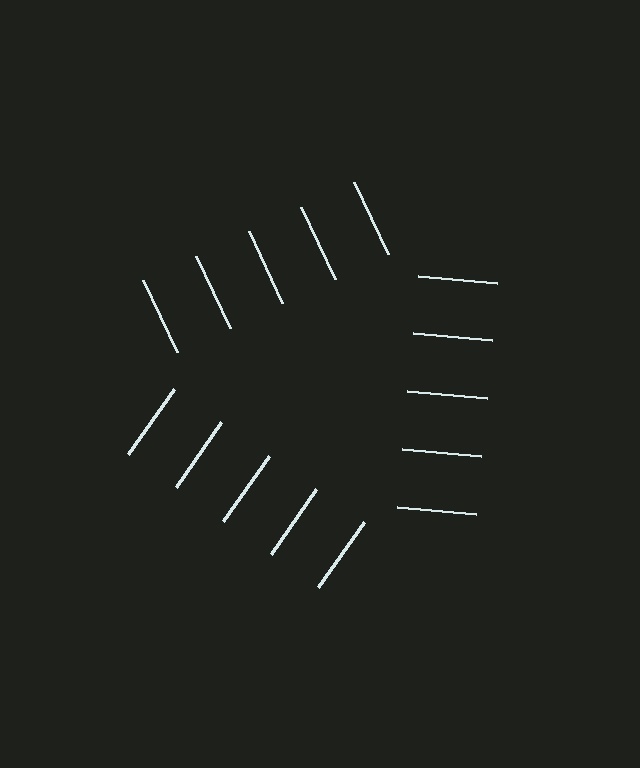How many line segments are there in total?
15 — 5 along each of the 3 edges.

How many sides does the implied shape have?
3 sides — the line-ends trace a triangle.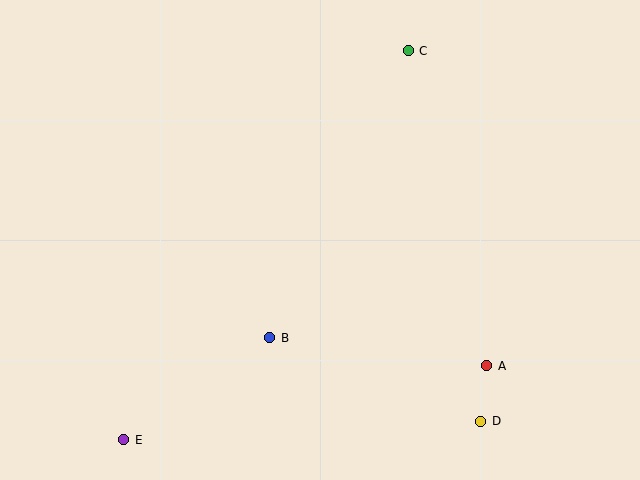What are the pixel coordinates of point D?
Point D is at (481, 421).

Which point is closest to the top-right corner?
Point C is closest to the top-right corner.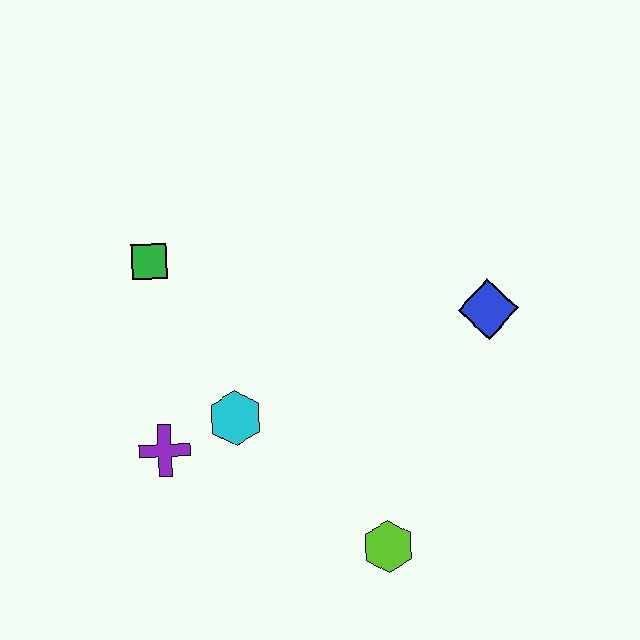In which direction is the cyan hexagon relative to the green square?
The cyan hexagon is below the green square.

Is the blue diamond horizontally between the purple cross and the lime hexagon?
No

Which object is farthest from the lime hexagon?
The green square is farthest from the lime hexagon.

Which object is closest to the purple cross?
The cyan hexagon is closest to the purple cross.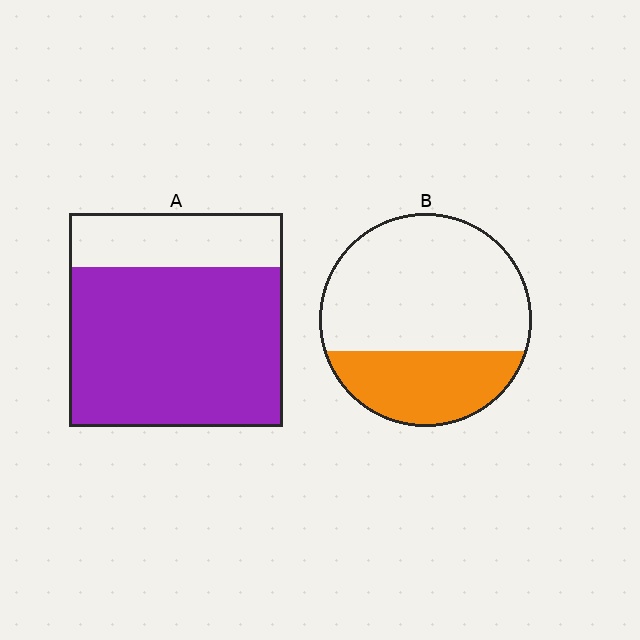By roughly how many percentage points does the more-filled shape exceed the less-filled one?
By roughly 45 percentage points (A over B).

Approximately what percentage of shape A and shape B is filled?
A is approximately 75% and B is approximately 30%.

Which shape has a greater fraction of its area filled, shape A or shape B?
Shape A.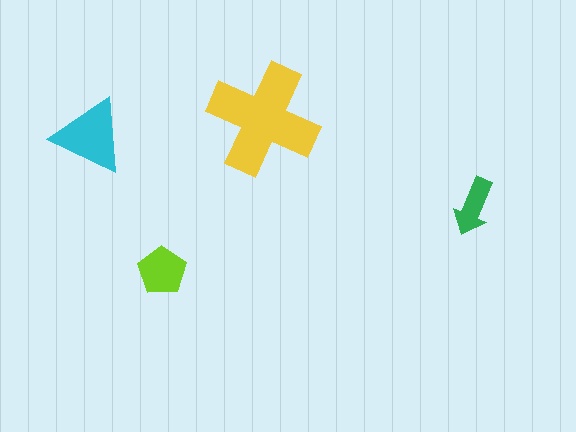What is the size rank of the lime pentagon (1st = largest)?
3rd.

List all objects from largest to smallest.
The yellow cross, the cyan triangle, the lime pentagon, the green arrow.